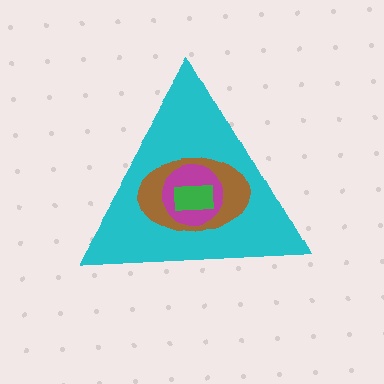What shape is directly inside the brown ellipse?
The magenta circle.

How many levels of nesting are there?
4.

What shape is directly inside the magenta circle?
The green rectangle.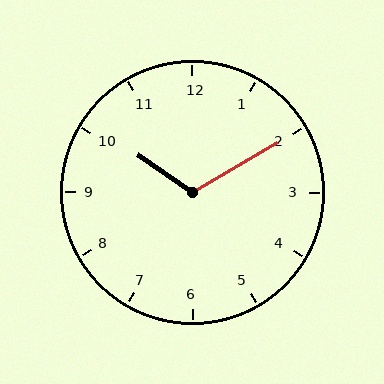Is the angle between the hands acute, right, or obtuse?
It is obtuse.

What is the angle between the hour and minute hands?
Approximately 115 degrees.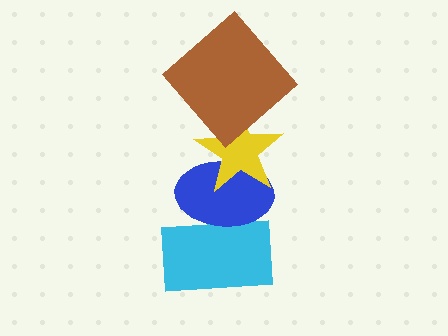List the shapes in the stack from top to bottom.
From top to bottom: the brown diamond, the yellow star, the blue ellipse, the cyan rectangle.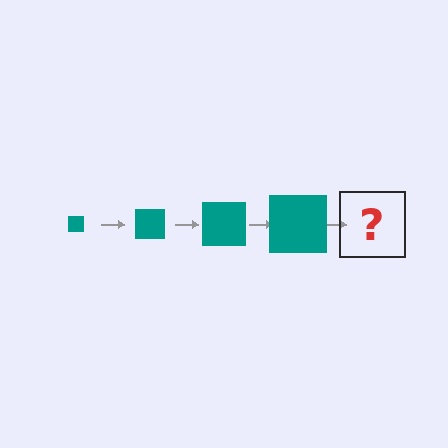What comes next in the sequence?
The next element should be a teal square, larger than the previous one.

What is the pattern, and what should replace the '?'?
The pattern is that the square gets progressively larger each step. The '?' should be a teal square, larger than the previous one.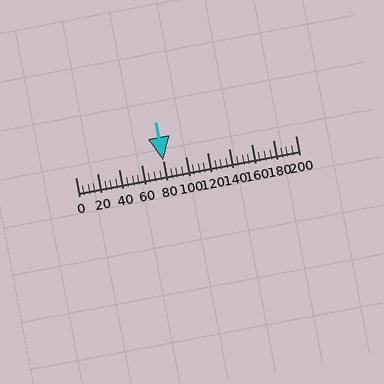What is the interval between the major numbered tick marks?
The major tick marks are spaced 20 units apart.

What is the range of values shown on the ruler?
The ruler shows values from 0 to 200.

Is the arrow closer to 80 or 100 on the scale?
The arrow is closer to 80.